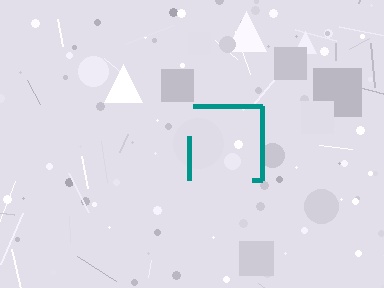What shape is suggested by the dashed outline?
The dashed outline suggests a square.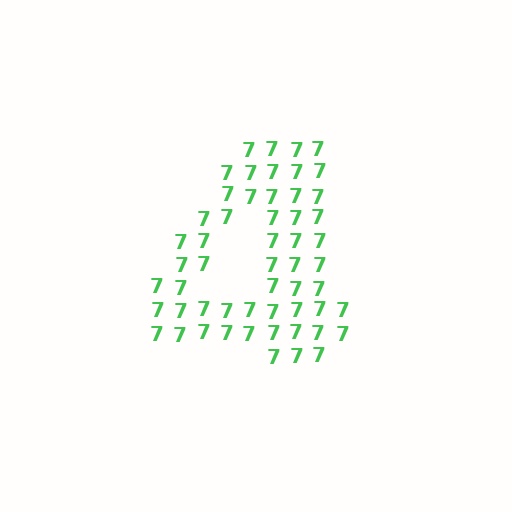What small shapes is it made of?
It is made of small digit 7's.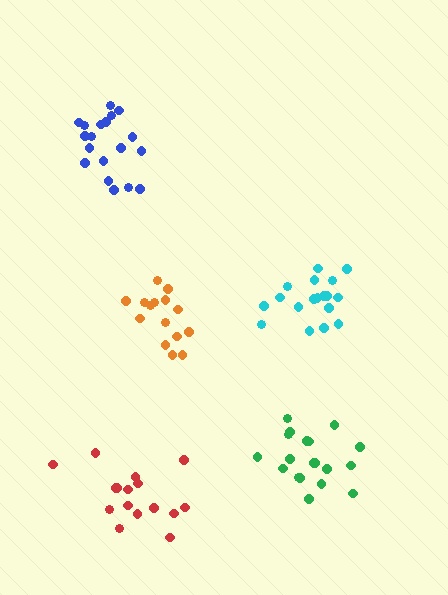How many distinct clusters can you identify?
There are 5 distinct clusters.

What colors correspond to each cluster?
The clusters are colored: orange, cyan, blue, red, green.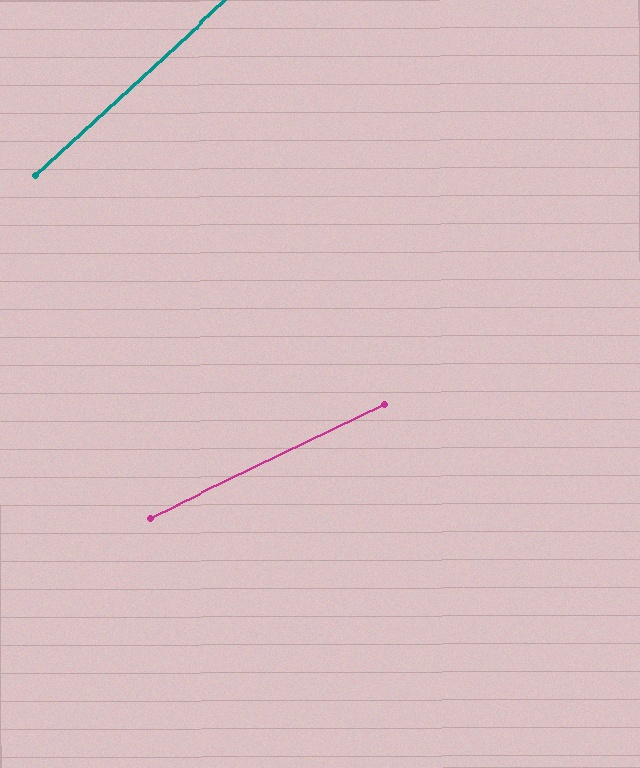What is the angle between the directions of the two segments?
Approximately 17 degrees.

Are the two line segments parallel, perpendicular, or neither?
Neither parallel nor perpendicular — they differ by about 17°.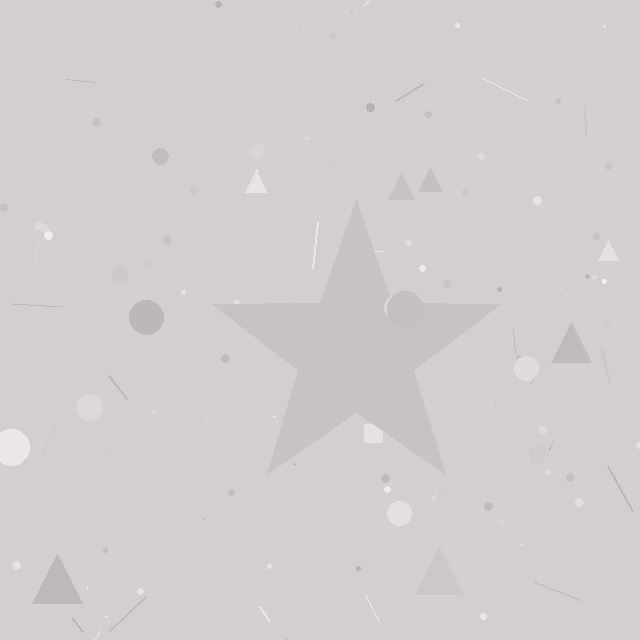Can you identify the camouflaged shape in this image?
The camouflaged shape is a star.